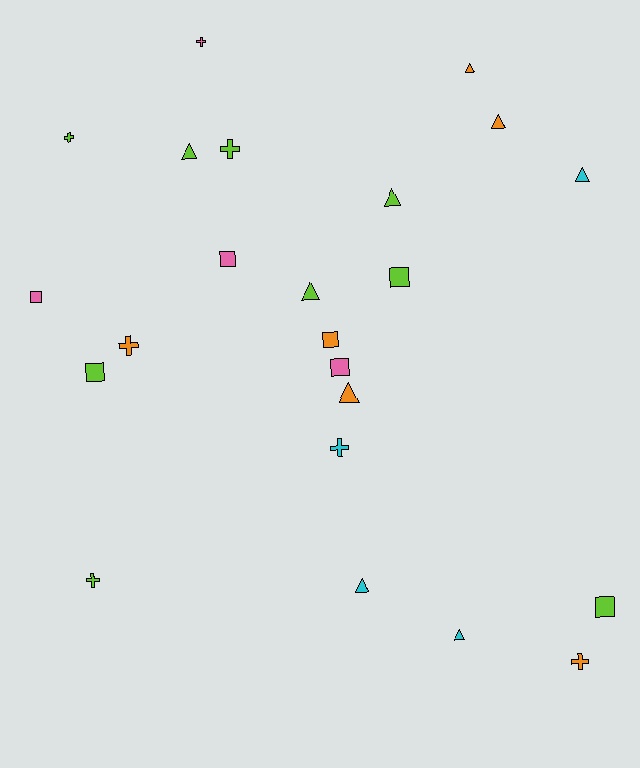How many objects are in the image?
There are 23 objects.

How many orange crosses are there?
There are 2 orange crosses.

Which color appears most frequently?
Lime, with 9 objects.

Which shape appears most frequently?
Triangle, with 9 objects.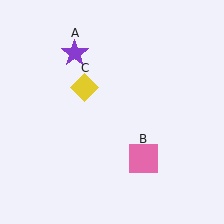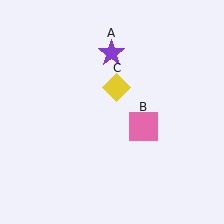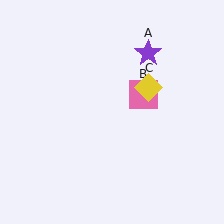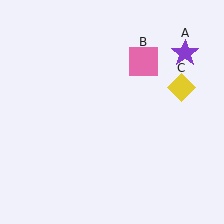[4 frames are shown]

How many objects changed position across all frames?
3 objects changed position: purple star (object A), pink square (object B), yellow diamond (object C).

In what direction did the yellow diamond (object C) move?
The yellow diamond (object C) moved right.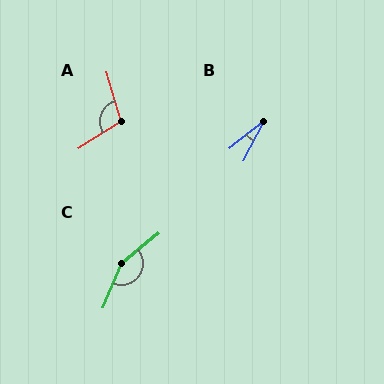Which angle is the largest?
C, at approximately 152 degrees.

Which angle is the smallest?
B, at approximately 24 degrees.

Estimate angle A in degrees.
Approximately 106 degrees.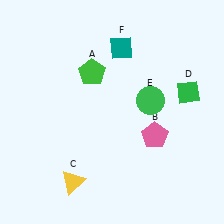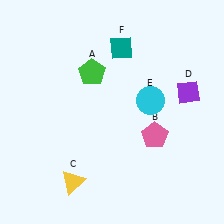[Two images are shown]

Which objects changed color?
D changed from green to purple. E changed from green to cyan.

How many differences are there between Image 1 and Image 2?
There are 2 differences between the two images.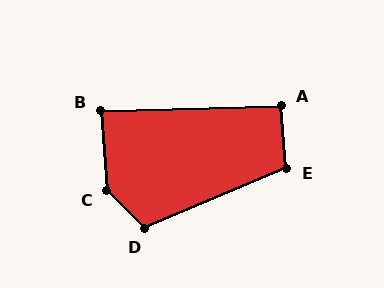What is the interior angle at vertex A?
Approximately 93 degrees (approximately right).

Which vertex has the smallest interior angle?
B, at approximately 87 degrees.